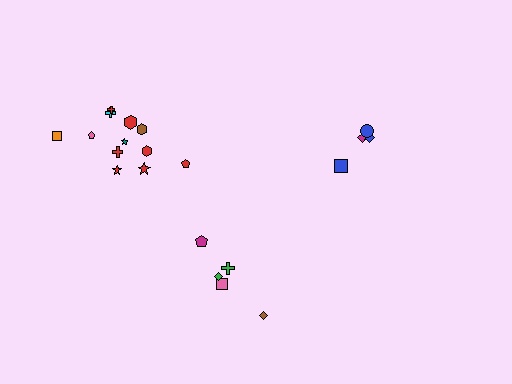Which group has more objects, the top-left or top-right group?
The top-left group.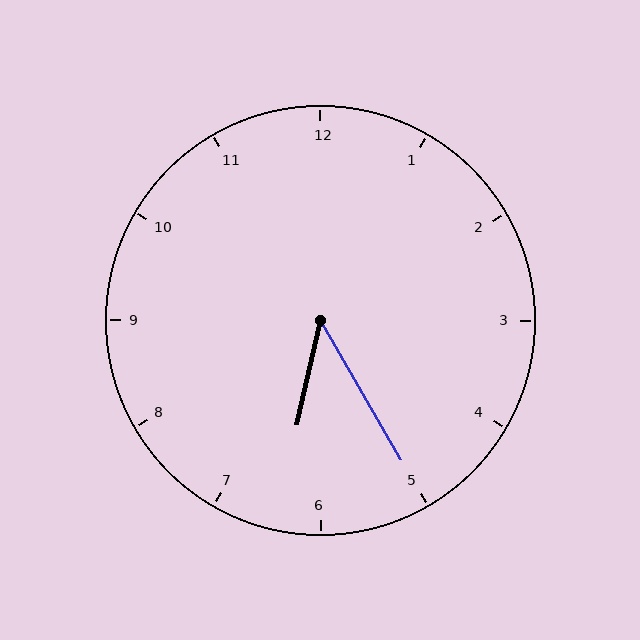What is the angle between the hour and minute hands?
Approximately 42 degrees.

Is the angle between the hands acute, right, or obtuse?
It is acute.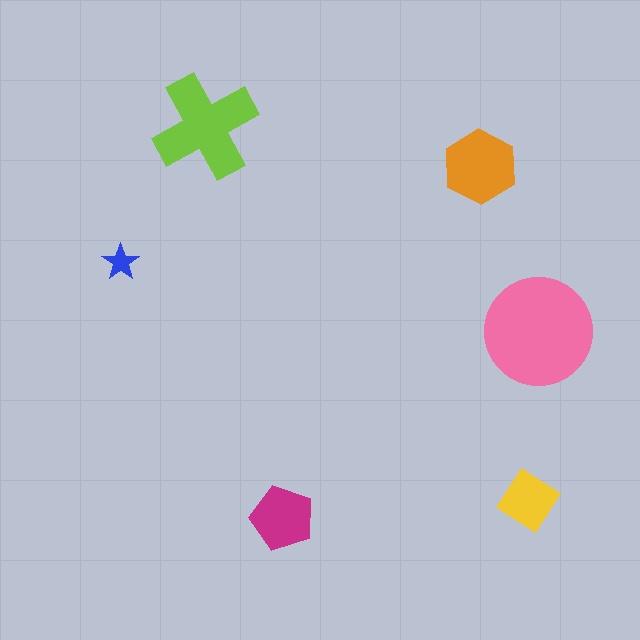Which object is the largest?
The pink circle.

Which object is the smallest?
The blue star.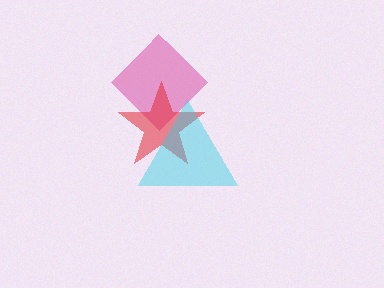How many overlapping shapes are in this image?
There are 3 overlapping shapes in the image.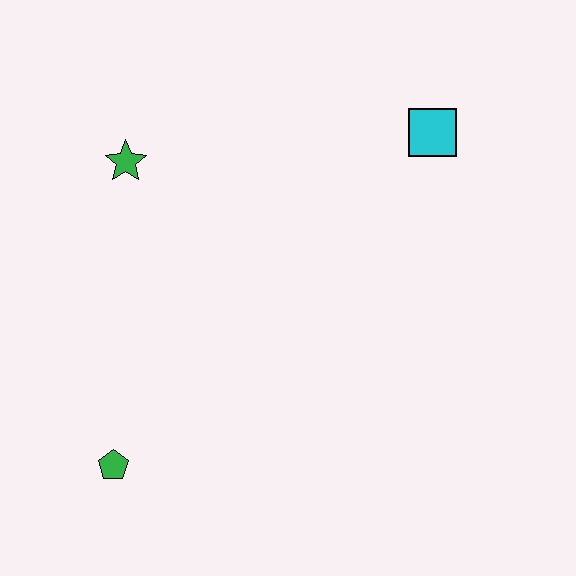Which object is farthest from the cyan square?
The green pentagon is farthest from the cyan square.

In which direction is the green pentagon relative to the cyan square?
The green pentagon is below the cyan square.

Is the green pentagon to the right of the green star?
No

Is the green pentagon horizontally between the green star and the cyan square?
No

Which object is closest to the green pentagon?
The green star is closest to the green pentagon.